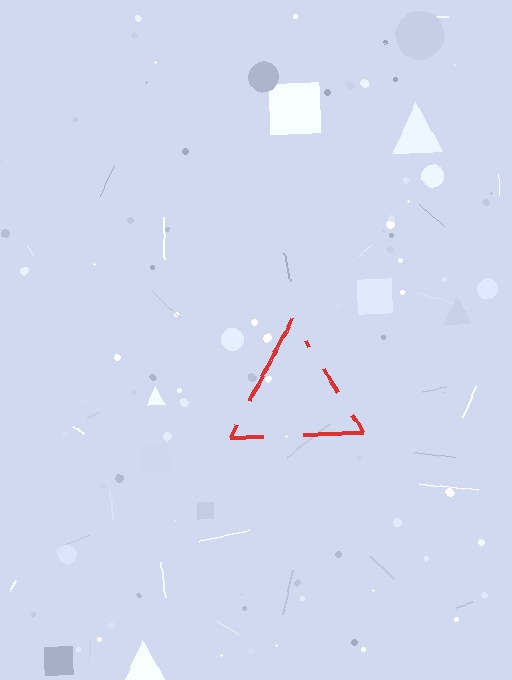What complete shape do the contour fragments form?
The contour fragments form a triangle.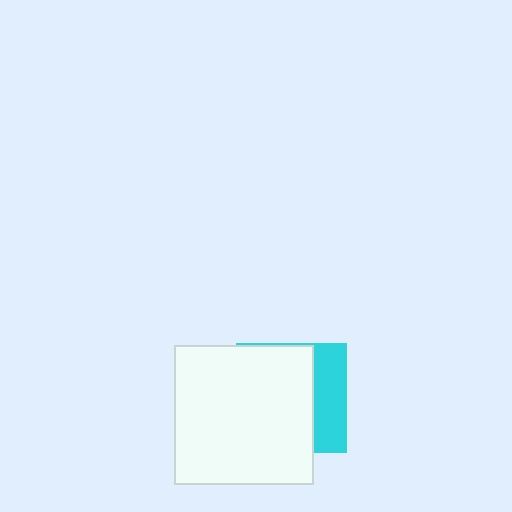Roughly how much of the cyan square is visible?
A small part of it is visible (roughly 32%).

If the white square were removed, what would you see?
You would see the complete cyan square.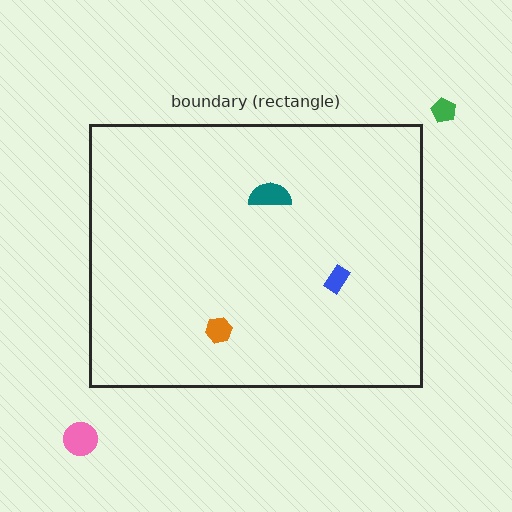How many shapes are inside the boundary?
3 inside, 2 outside.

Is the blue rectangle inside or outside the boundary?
Inside.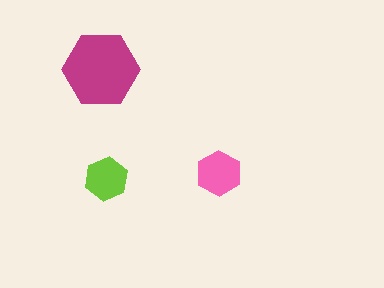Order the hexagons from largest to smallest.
the magenta one, the pink one, the lime one.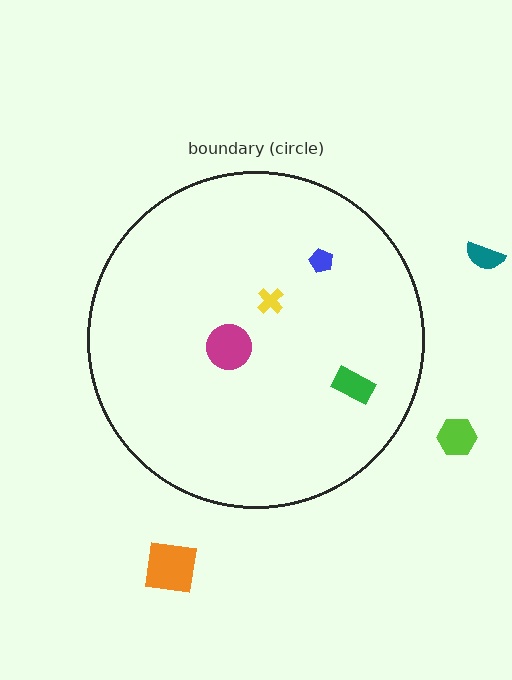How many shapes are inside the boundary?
4 inside, 3 outside.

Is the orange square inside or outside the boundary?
Outside.